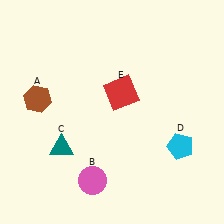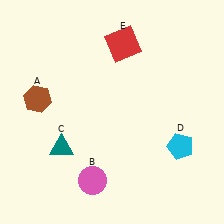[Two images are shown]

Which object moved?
The red square (E) moved up.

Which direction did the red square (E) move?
The red square (E) moved up.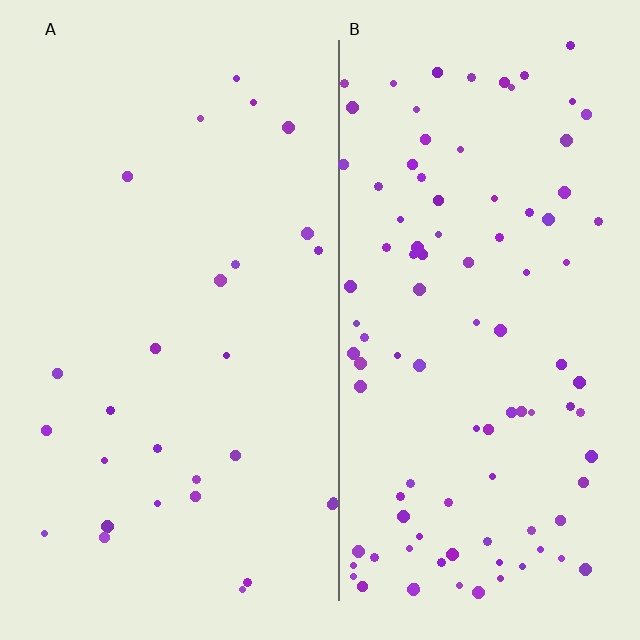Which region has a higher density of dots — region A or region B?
B (the right).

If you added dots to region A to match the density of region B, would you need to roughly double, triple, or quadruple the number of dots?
Approximately quadruple.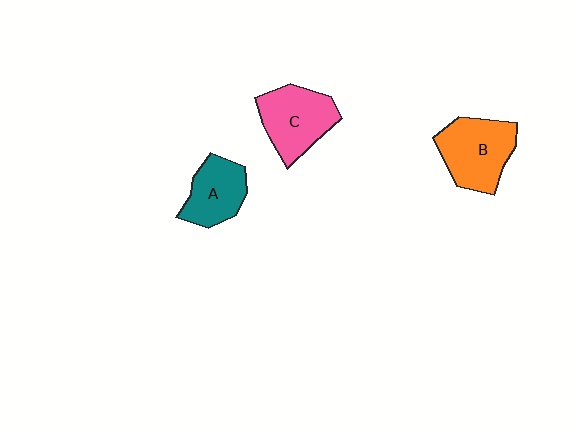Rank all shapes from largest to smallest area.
From largest to smallest: B (orange), C (pink), A (teal).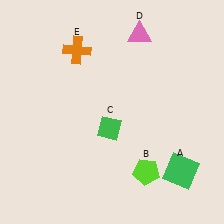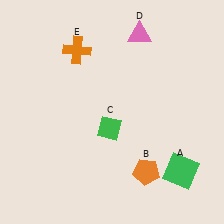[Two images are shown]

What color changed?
The pentagon (B) changed from lime in Image 1 to orange in Image 2.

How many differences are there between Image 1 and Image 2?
There is 1 difference between the two images.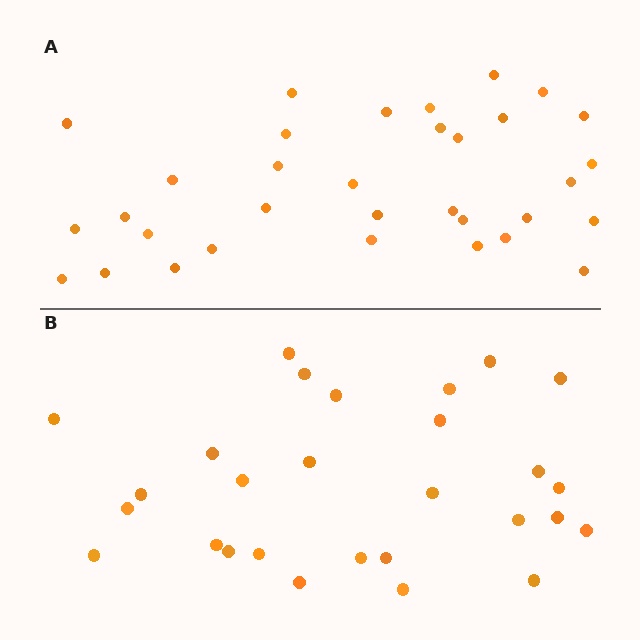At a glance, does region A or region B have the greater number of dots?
Region A (the top region) has more dots.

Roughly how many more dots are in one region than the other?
Region A has about 5 more dots than region B.